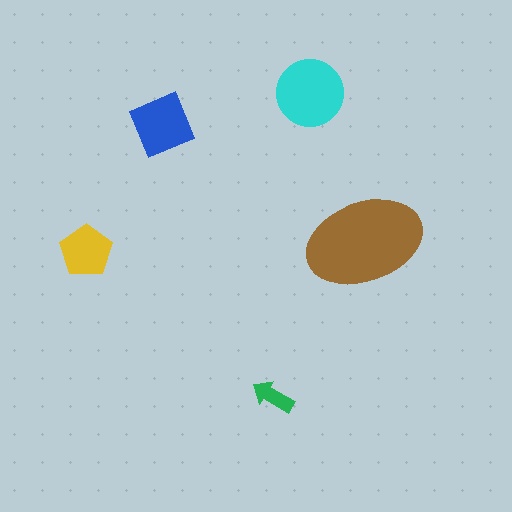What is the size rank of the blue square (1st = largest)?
3rd.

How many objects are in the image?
There are 5 objects in the image.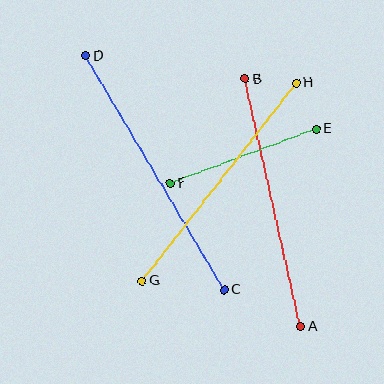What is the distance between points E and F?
The distance is approximately 156 pixels.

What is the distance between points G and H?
The distance is approximately 250 pixels.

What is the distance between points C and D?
The distance is approximately 272 pixels.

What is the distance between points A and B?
The distance is approximately 254 pixels.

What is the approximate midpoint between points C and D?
The midpoint is at approximately (155, 173) pixels.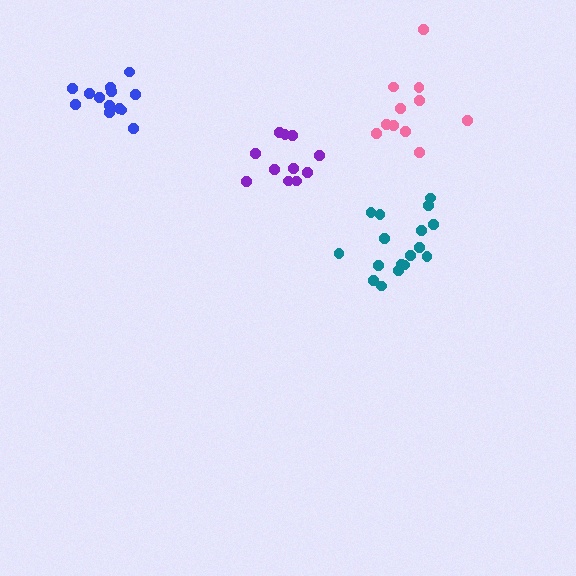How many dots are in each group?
Group 1: 11 dots, Group 2: 17 dots, Group 3: 13 dots, Group 4: 11 dots (52 total).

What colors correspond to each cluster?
The clusters are colored: purple, teal, blue, pink.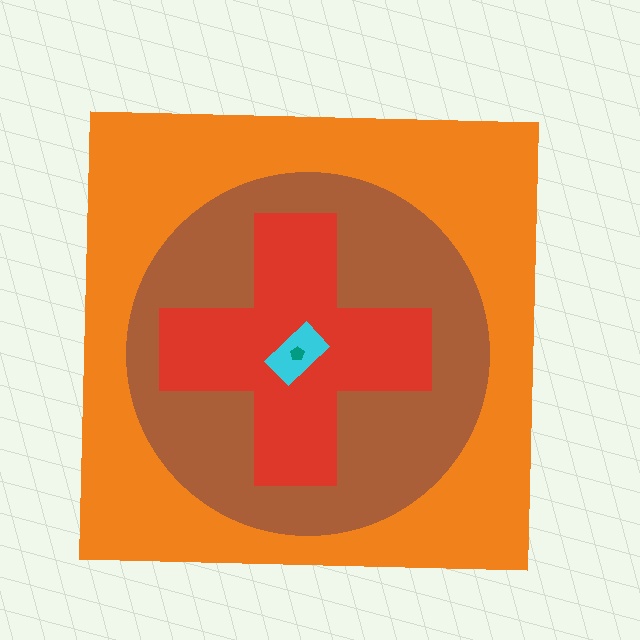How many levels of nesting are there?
5.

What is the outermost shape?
The orange square.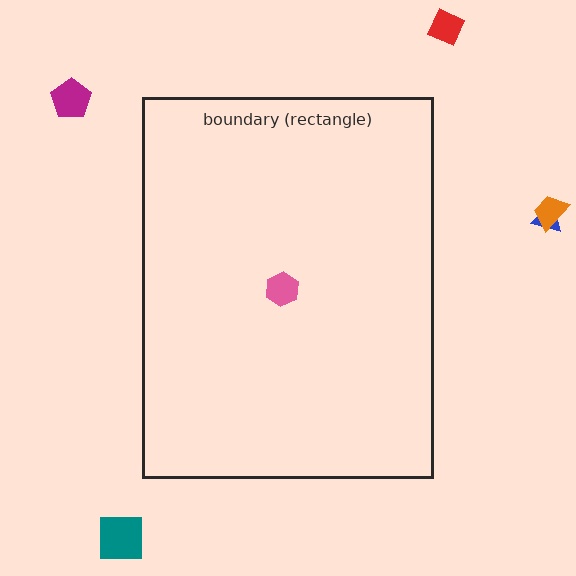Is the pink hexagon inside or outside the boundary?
Inside.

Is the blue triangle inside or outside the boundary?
Outside.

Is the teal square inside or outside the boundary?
Outside.